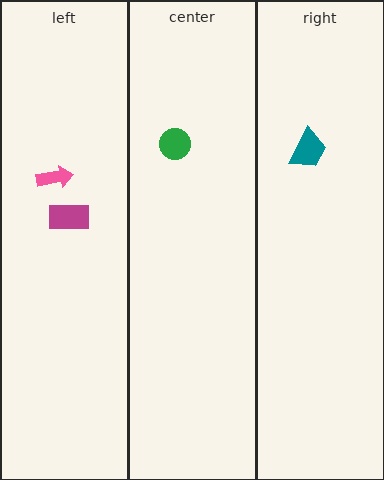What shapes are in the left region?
The magenta rectangle, the pink arrow.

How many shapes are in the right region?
1.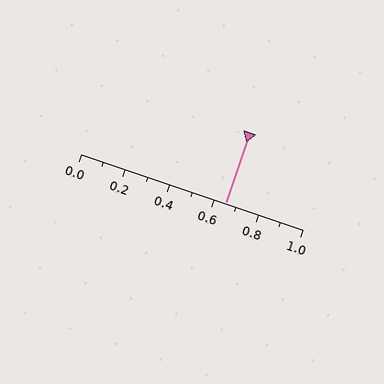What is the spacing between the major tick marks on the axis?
The major ticks are spaced 0.2 apart.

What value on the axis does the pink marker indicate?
The marker indicates approximately 0.65.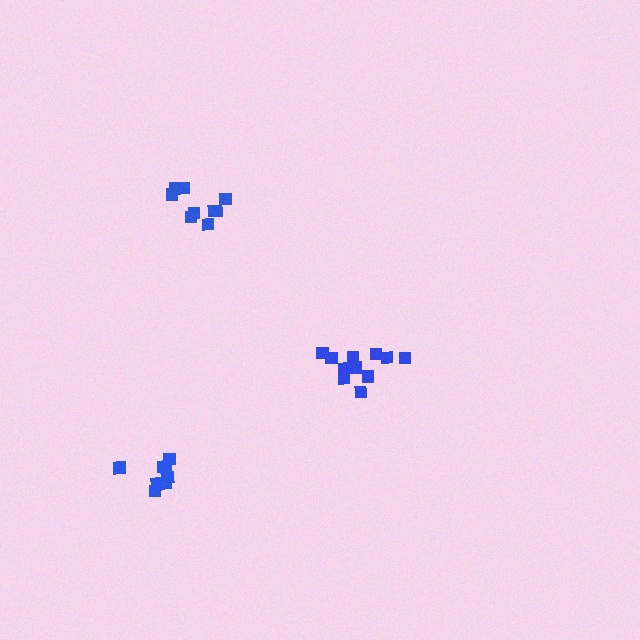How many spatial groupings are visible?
There are 3 spatial groupings.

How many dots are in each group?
Group 1: 10 dots, Group 2: 9 dots, Group 3: 11 dots (30 total).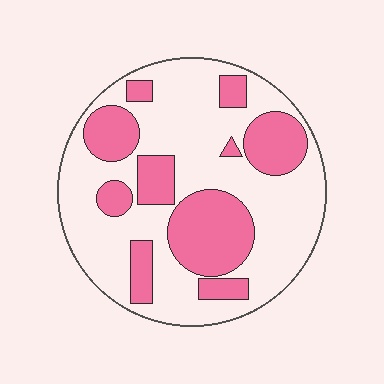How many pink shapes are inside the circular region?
10.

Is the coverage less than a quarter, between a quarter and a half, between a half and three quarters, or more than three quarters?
Between a quarter and a half.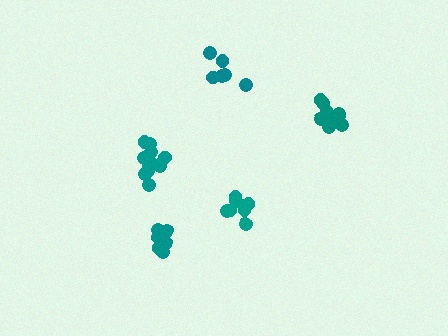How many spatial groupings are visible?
There are 5 spatial groupings.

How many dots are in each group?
Group 1: 11 dots, Group 2: 12 dots, Group 3: 6 dots, Group 4: 8 dots, Group 5: 8 dots (45 total).